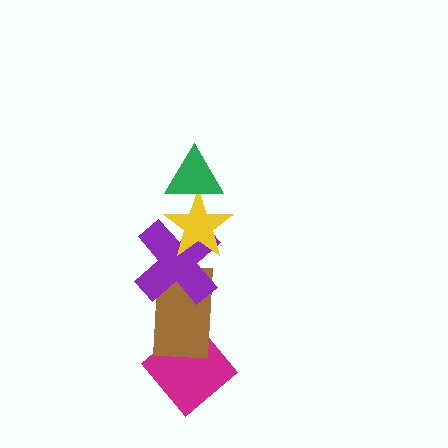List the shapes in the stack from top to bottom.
From top to bottom: the green triangle, the yellow star, the purple cross, the brown rectangle, the magenta diamond.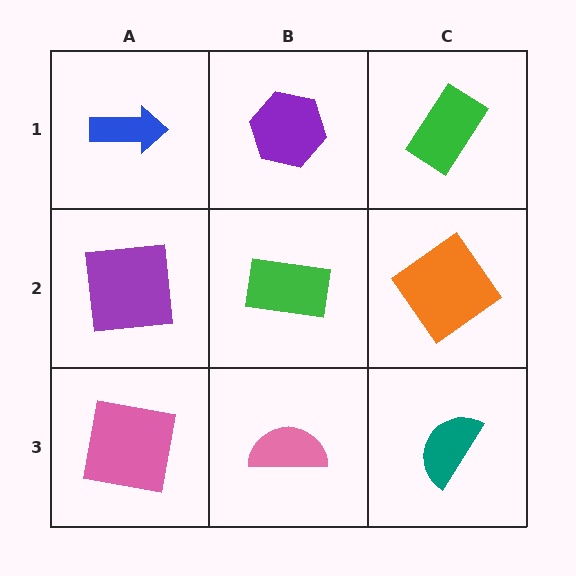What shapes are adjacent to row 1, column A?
A purple square (row 2, column A), a purple hexagon (row 1, column B).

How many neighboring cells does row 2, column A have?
3.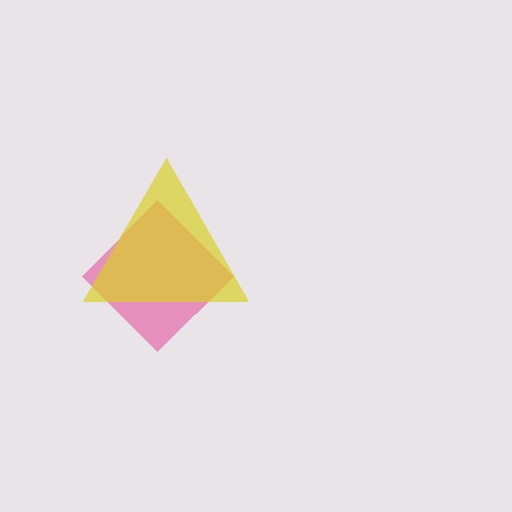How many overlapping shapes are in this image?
There are 2 overlapping shapes in the image.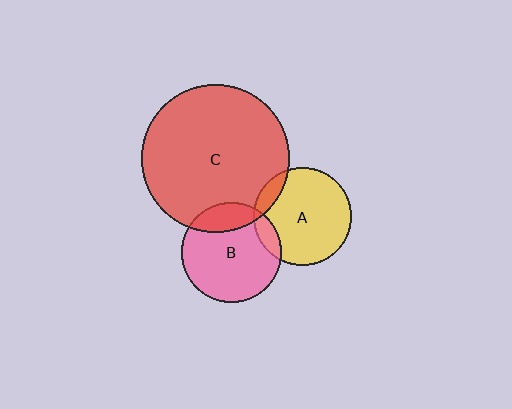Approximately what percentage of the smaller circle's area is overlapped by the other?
Approximately 10%.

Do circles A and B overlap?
Yes.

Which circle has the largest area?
Circle C (red).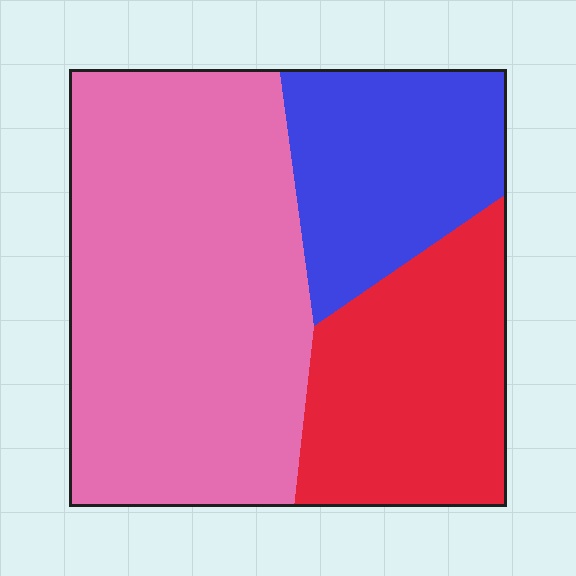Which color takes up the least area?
Blue, at roughly 20%.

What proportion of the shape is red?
Red covers about 25% of the shape.